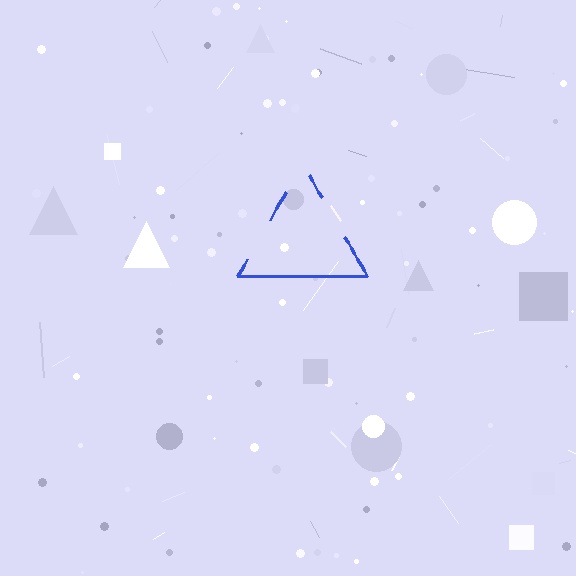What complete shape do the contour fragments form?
The contour fragments form a triangle.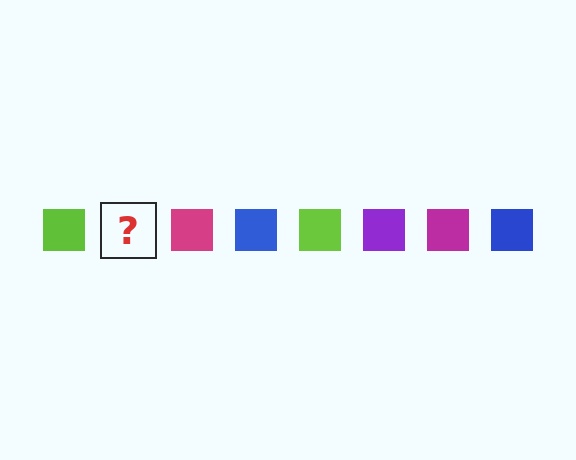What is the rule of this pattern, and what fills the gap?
The rule is that the pattern cycles through lime, purple, magenta, blue squares. The gap should be filled with a purple square.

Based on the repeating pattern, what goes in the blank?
The blank should be a purple square.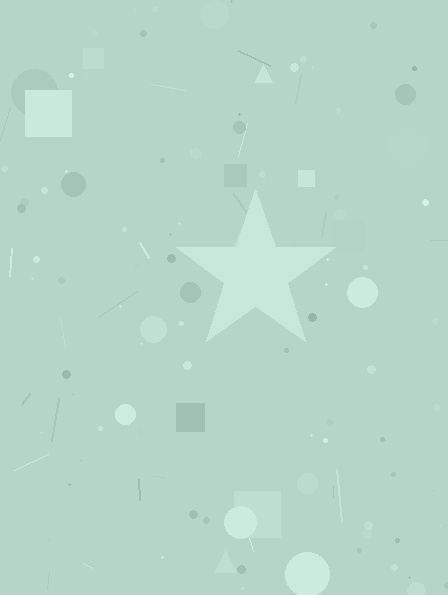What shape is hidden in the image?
A star is hidden in the image.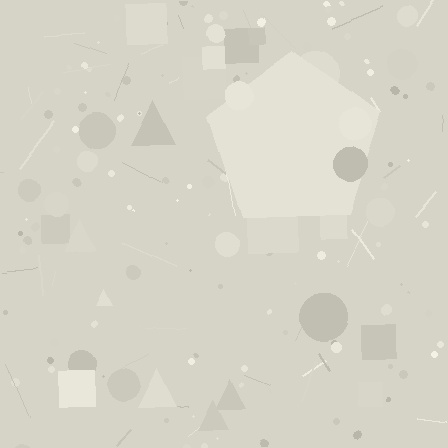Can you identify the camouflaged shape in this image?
The camouflaged shape is a pentagon.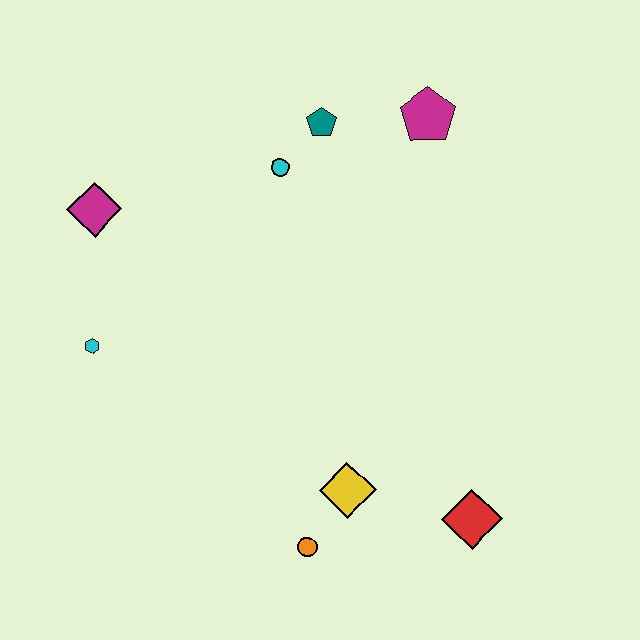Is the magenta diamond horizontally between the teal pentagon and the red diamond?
No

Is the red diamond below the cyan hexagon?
Yes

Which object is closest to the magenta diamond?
The cyan hexagon is closest to the magenta diamond.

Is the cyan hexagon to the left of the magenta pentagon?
Yes